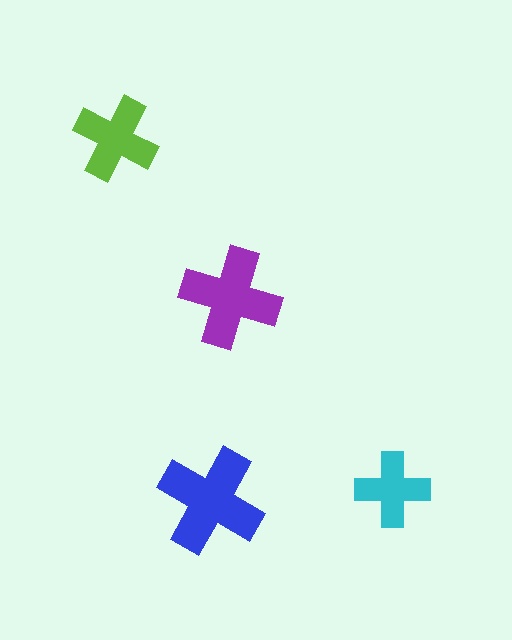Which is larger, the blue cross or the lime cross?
The blue one.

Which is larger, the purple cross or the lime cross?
The purple one.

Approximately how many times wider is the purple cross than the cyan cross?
About 1.5 times wider.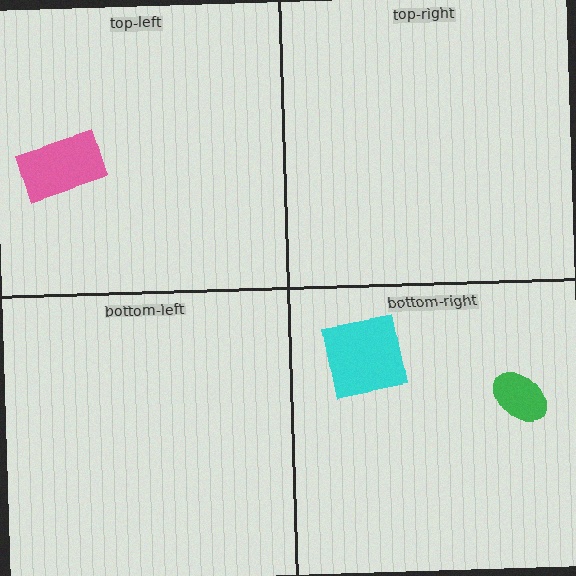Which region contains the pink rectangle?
The top-left region.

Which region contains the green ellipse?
The bottom-right region.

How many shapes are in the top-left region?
1.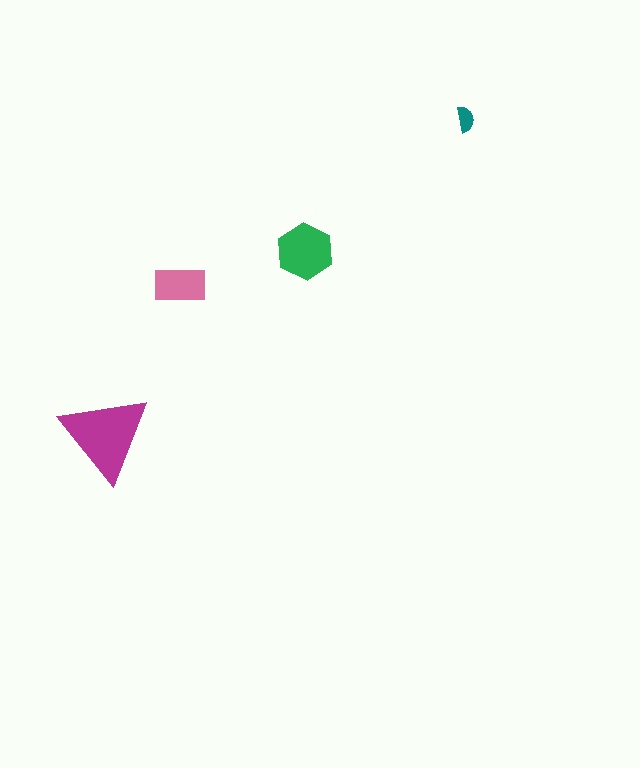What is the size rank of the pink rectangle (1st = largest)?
3rd.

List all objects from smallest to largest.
The teal semicircle, the pink rectangle, the green hexagon, the magenta triangle.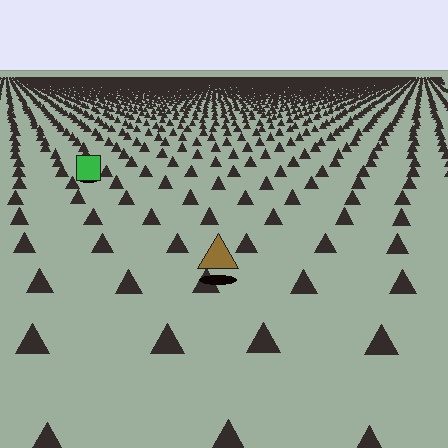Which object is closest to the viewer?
The brown triangle is closest. The texture marks near it are larger and more spread out.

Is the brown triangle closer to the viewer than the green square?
Yes. The brown triangle is closer — you can tell from the texture gradient: the ground texture is coarser near it.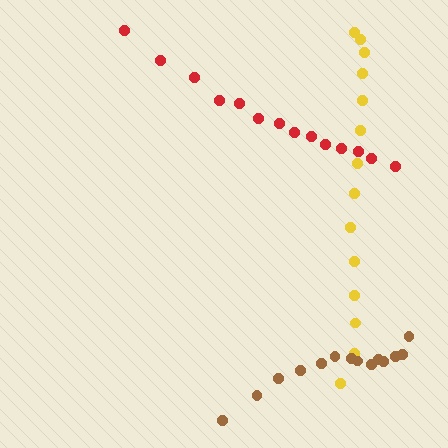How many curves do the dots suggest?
There are 3 distinct paths.